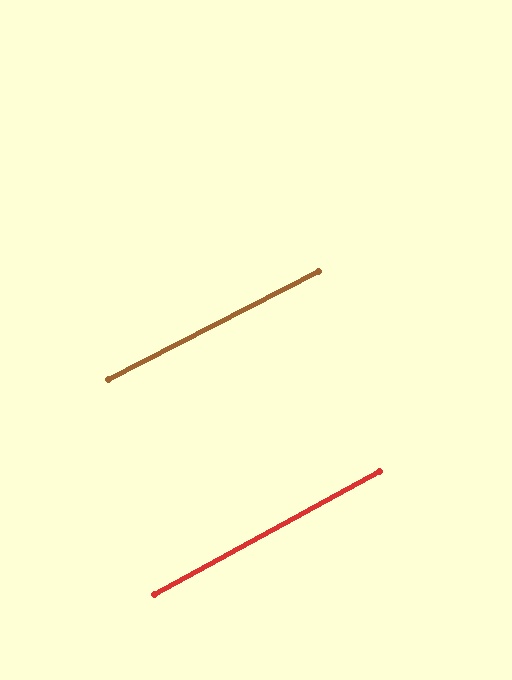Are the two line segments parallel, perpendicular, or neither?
Parallel — their directions differ by only 1.6°.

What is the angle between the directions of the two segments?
Approximately 2 degrees.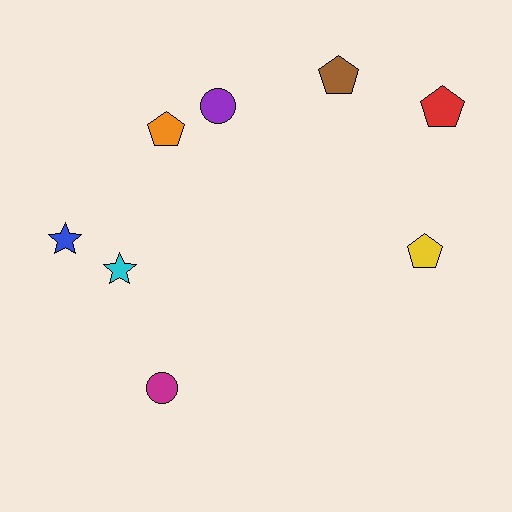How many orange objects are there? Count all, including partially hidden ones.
There is 1 orange object.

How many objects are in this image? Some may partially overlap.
There are 8 objects.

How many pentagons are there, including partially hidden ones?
There are 4 pentagons.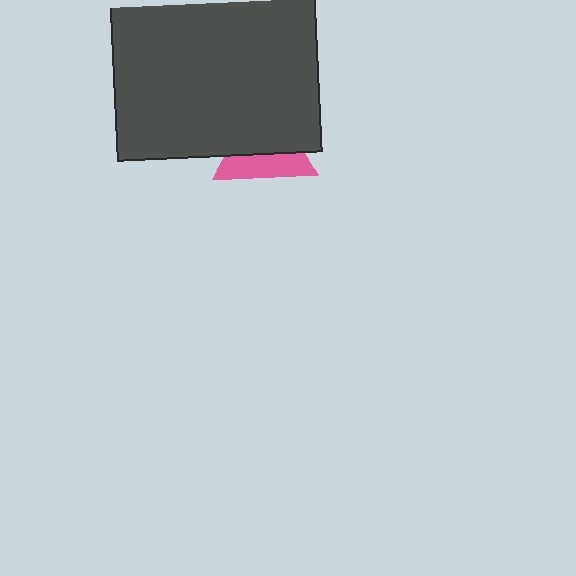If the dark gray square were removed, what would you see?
You would see the complete pink triangle.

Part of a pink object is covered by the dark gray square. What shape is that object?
It is a triangle.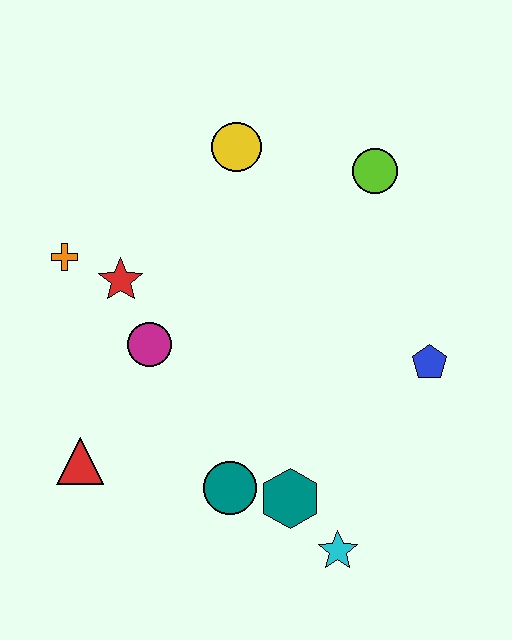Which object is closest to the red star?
The orange cross is closest to the red star.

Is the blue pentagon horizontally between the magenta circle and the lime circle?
No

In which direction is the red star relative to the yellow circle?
The red star is below the yellow circle.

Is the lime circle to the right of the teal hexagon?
Yes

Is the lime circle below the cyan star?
No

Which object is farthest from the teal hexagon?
The yellow circle is farthest from the teal hexagon.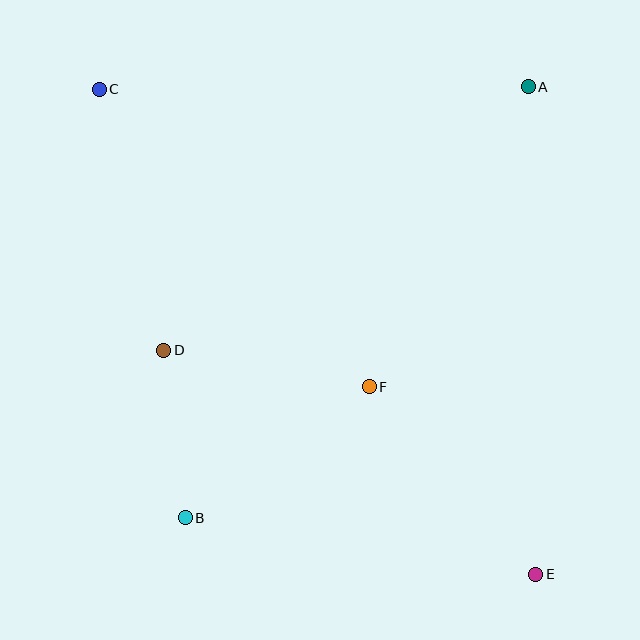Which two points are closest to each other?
Points B and D are closest to each other.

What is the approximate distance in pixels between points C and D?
The distance between C and D is approximately 269 pixels.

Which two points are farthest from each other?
Points C and E are farthest from each other.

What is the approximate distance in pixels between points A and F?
The distance between A and F is approximately 339 pixels.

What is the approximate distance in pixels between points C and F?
The distance between C and F is approximately 402 pixels.